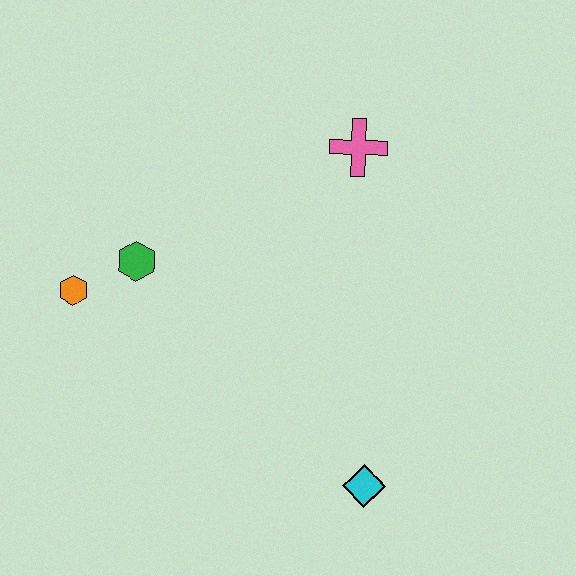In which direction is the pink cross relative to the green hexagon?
The pink cross is to the right of the green hexagon.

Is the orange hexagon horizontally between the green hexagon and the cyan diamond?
No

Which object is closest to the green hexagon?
The orange hexagon is closest to the green hexagon.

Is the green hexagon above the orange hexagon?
Yes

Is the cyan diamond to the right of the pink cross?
Yes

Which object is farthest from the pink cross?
The cyan diamond is farthest from the pink cross.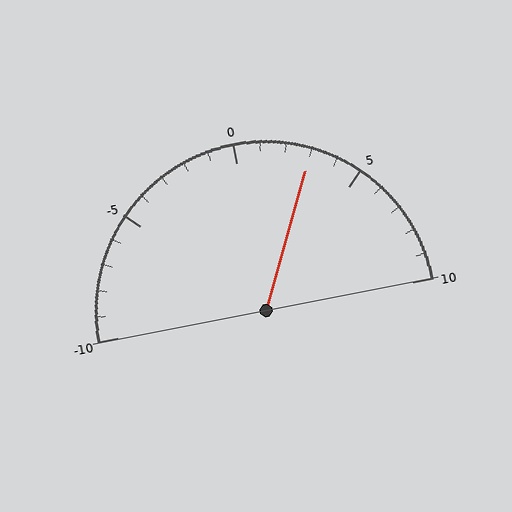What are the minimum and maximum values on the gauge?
The gauge ranges from -10 to 10.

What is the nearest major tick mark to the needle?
The nearest major tick mark is 5.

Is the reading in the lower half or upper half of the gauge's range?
The reading is in the upper half of the range (-10 to 10).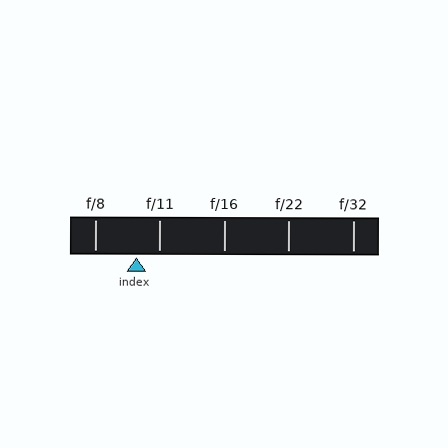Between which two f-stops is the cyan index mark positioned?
The index mark is between f/8 and f/11.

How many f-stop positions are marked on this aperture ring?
There are 5 f-stop positions marked.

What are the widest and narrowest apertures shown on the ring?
The widest aperture shown is f/8 and the narrowest is f/32.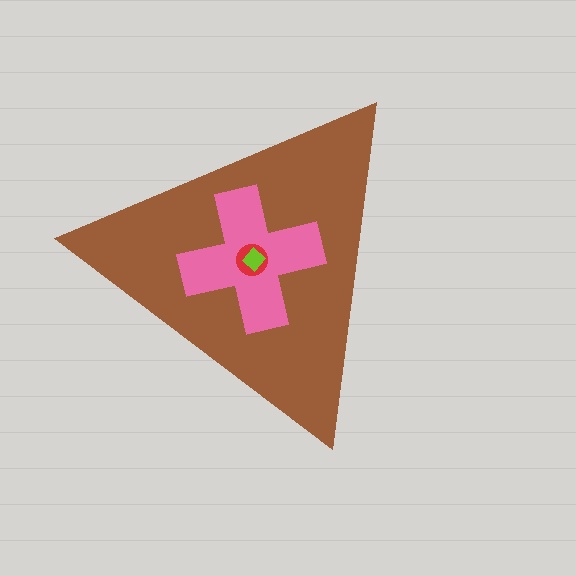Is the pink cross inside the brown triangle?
Yes.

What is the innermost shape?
The lime diamond.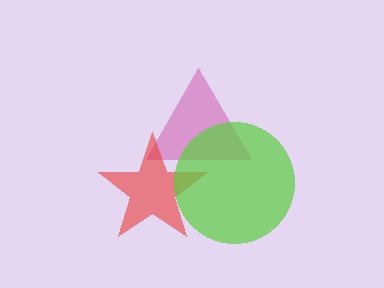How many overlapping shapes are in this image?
There are 3 overlapping shapes in the image.